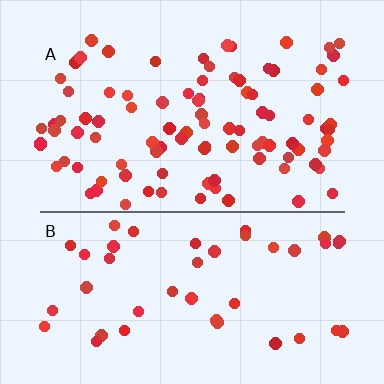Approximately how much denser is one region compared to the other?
Approximately 2.1× — region A over region B.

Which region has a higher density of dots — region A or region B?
A (the top).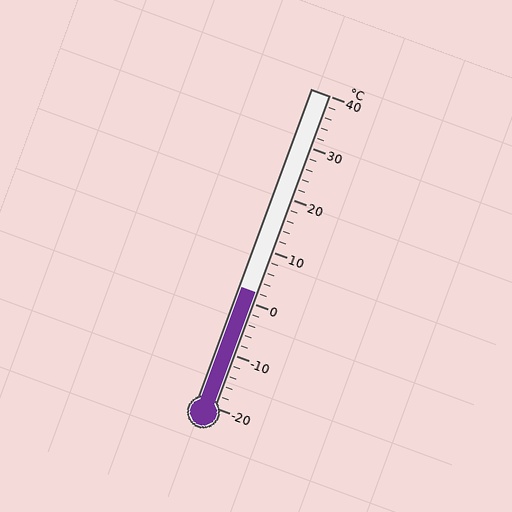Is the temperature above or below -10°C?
The temperature is above -10°C.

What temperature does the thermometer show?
The thermometer shows approximately 2°C.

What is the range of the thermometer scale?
The thermometer scale ranges from -20°C to 40°C.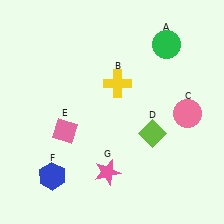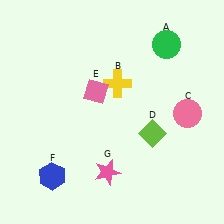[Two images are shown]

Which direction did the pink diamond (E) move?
The pink diamond (E) moved up.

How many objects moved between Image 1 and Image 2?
1 object moved between the two images.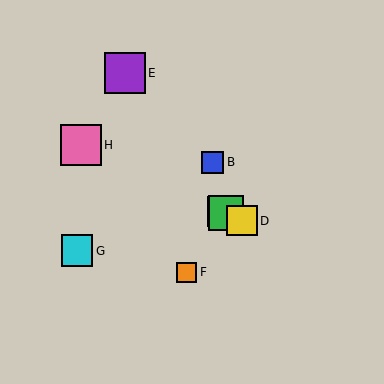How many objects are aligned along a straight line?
4 objects (A, C, D, H) are aligned along a straight line.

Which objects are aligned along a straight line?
Objects A, C, D, H are aligned along a straight line.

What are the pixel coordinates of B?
Object B is at (213, 162).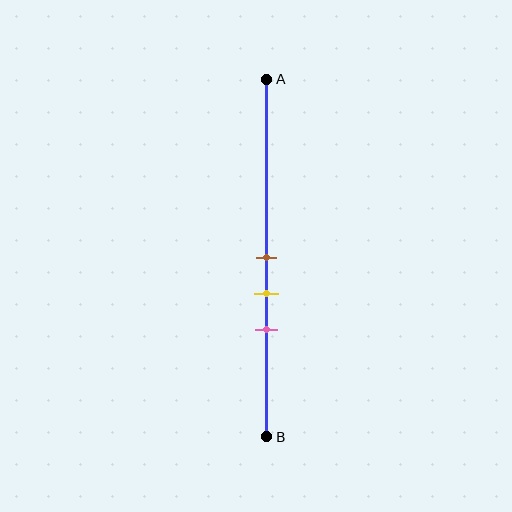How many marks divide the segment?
There are 3 marks dividing the segment.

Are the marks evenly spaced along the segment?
Yes, the marks are approximately evenly spaced.